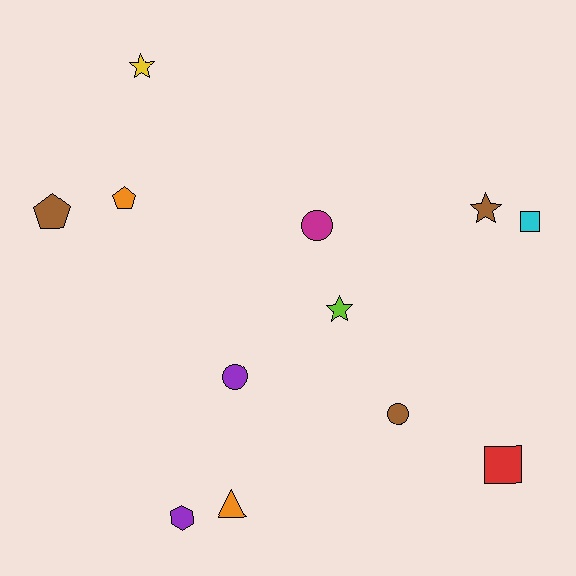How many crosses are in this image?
There are no crosses.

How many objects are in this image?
There are 12 objects.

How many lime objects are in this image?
There is 1 lime object.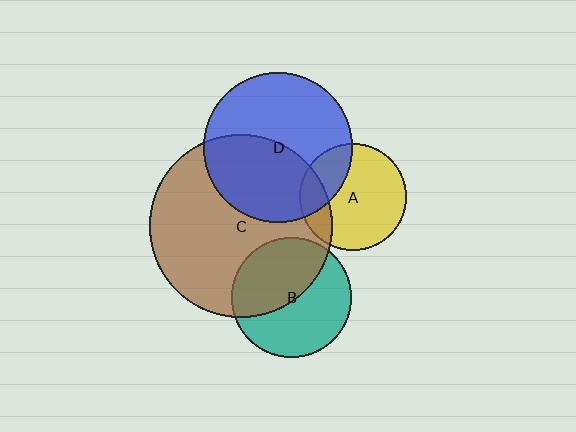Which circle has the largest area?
Circle C (brown).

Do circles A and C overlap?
Yes.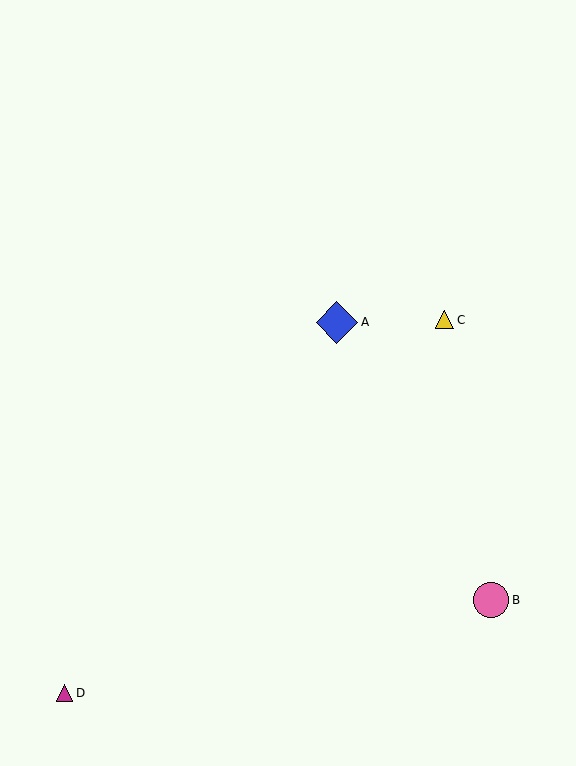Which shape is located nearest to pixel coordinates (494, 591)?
The pink circle (labeled B) at (491, 600) is nearest to that location.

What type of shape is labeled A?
Shape A is a blue diamond.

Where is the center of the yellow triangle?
The center of the yellow triangle is at (445, 320).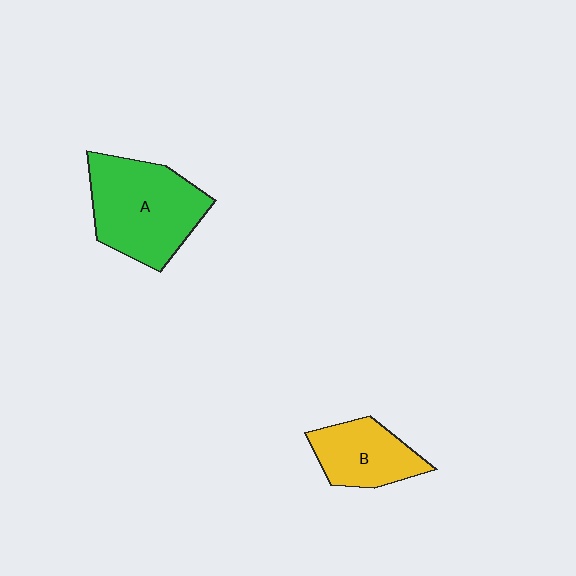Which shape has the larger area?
Shape A (green).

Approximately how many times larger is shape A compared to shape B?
Approximately 1.7 times.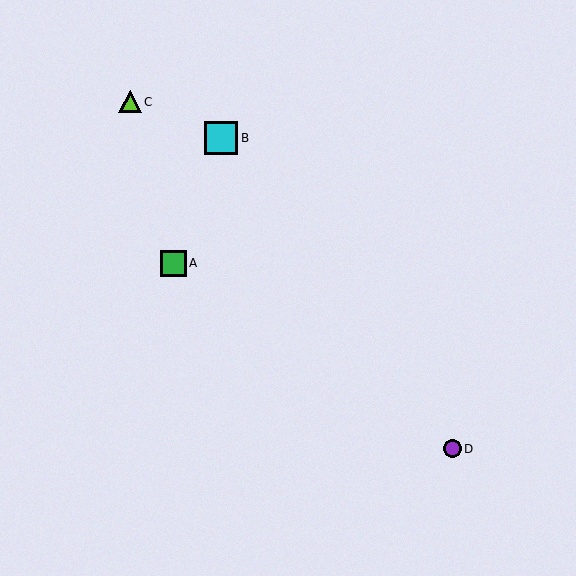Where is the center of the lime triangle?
The center of the lime triangle is at (130, 102).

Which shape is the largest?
The cyan square (labeled B) is the largest.